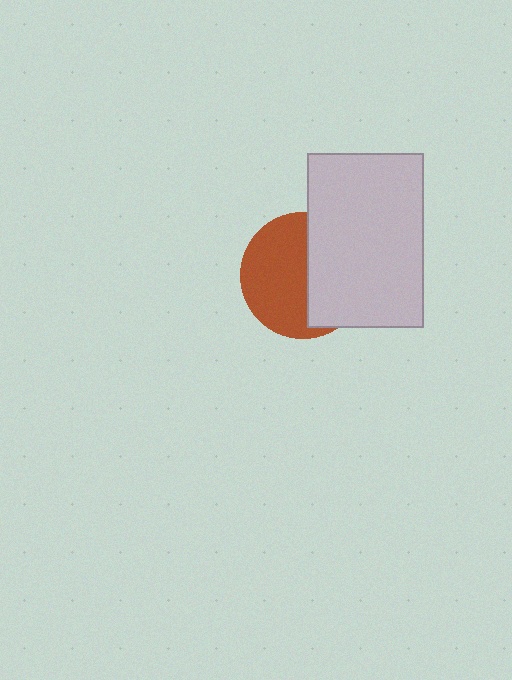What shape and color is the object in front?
The object in front is a light gray rectangle.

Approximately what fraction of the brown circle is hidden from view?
Roughly 44% of the brown circle is hidden behind the light gray rectangle.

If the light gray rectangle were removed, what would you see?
You would see the complete brown circle.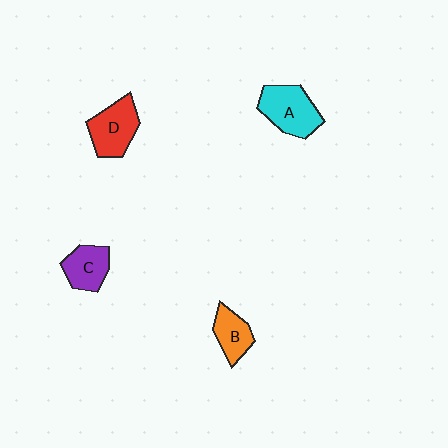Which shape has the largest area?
Shape A (cyan).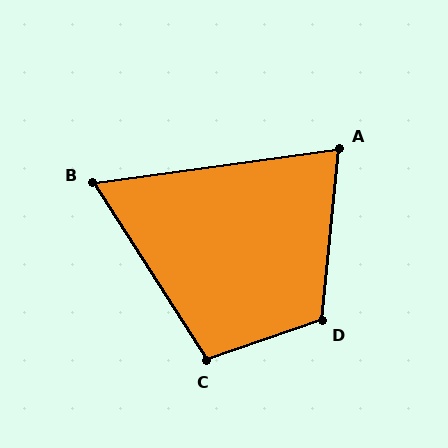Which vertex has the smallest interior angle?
B, at approximately 65 degrees.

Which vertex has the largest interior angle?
D, at approximately 115 degrees.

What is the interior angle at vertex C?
Approximately 104 degrees (obtuse).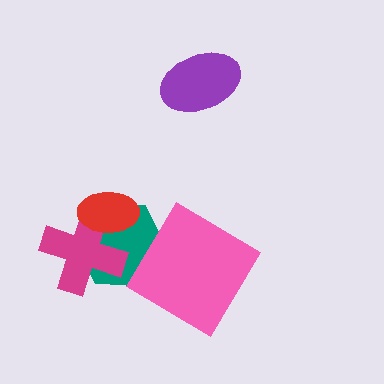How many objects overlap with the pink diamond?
1 object overlaps with the pink diamond.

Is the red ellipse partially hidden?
No, no other shape covers it.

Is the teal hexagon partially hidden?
Yes, it is partially covered by another shape.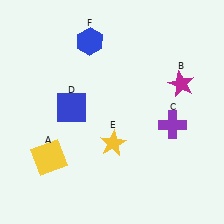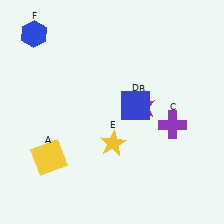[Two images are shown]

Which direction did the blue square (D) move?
The blue square (D) moved right.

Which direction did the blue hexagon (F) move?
The blue hexagon (F) moved left.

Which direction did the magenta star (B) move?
The magenta star (B) moved left.